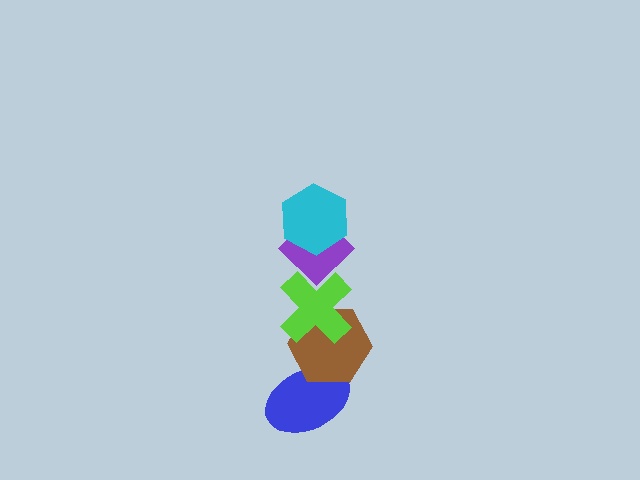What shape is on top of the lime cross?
The purple diamond is on top of the lime cross.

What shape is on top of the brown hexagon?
The lime cross is on top of the brown hexagon.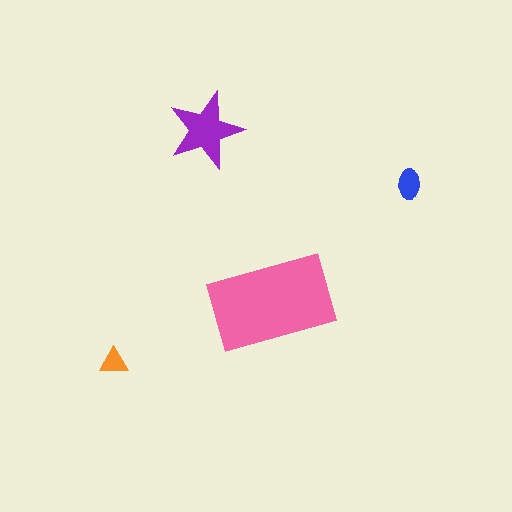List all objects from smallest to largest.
The orange triangle, the blue ellipse, the purple star, the pink rectangle.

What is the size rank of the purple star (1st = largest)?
2nd.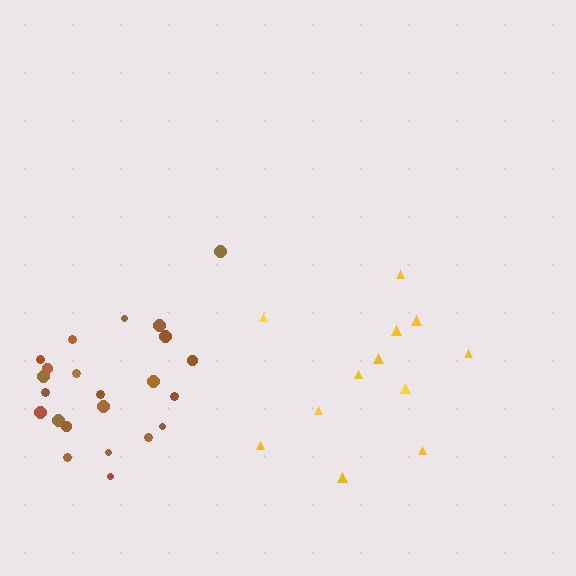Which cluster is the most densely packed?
Brown.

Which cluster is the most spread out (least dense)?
Yellow.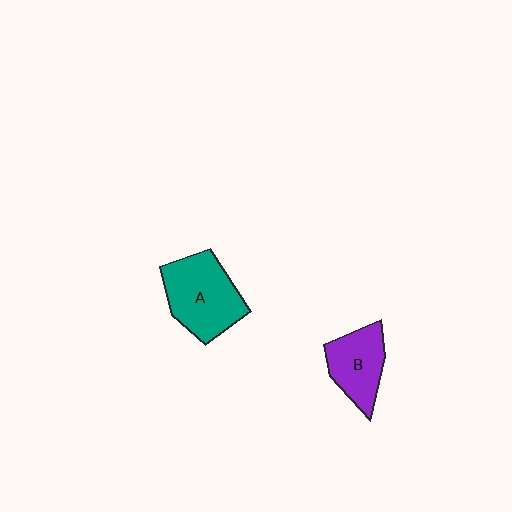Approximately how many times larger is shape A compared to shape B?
Approximately 1.4 times.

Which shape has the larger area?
Shape A (teal).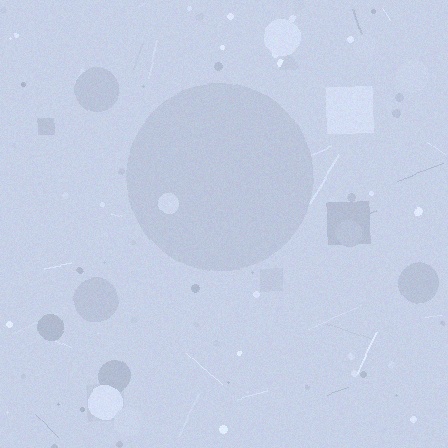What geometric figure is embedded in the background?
A circle is embedded in the background.